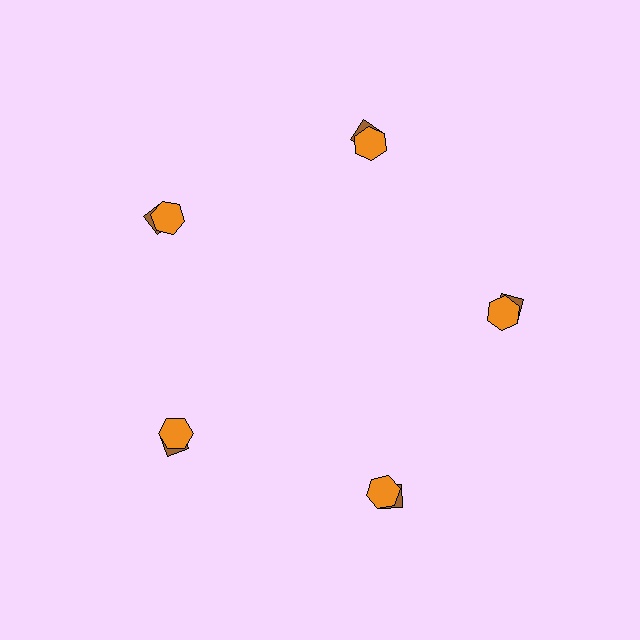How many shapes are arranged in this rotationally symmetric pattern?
There are 10 shapes, arranged in 5 groups of 2.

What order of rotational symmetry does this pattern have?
This pattern has 5-fold rotational symmetry.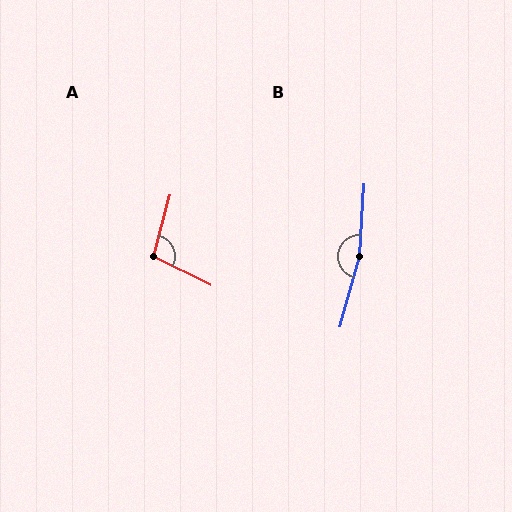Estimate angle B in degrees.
Approximately 168 degrees.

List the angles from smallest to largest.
A (101°), B (168°).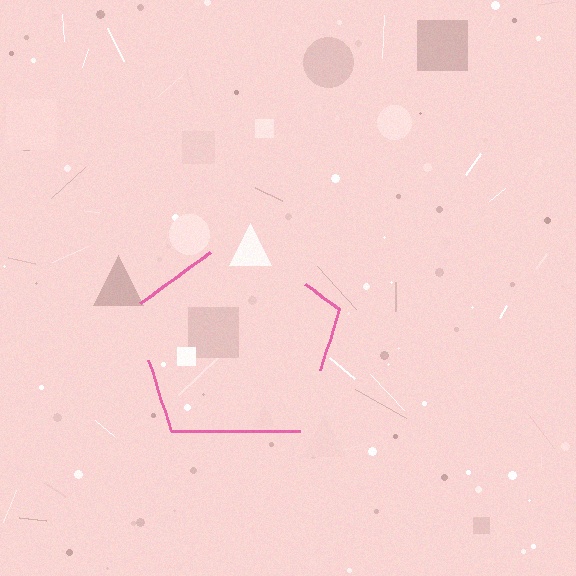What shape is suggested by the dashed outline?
The dashed outline suggests a pentagon.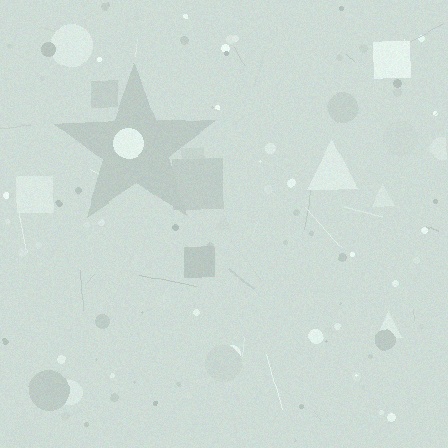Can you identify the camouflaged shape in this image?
The camouflaged shape is a star.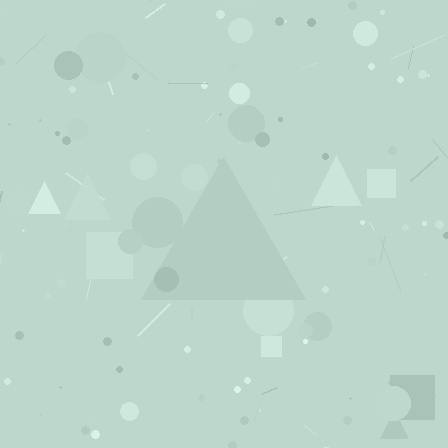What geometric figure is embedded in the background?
A triangle is embedded in the background.